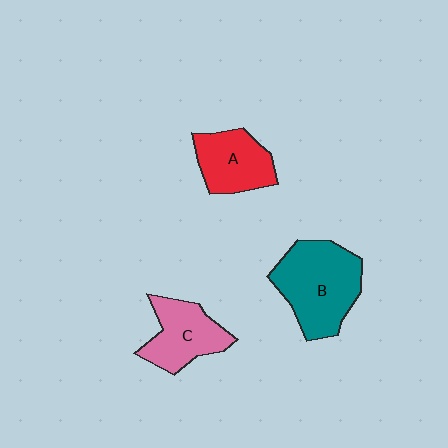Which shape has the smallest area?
Shape A (red).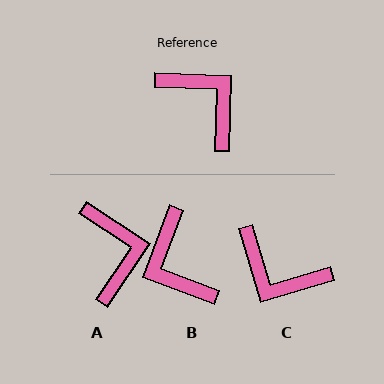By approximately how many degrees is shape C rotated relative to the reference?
Approximately 162 degrees clockwise.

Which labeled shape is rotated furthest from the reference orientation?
C, about 162 degrees away.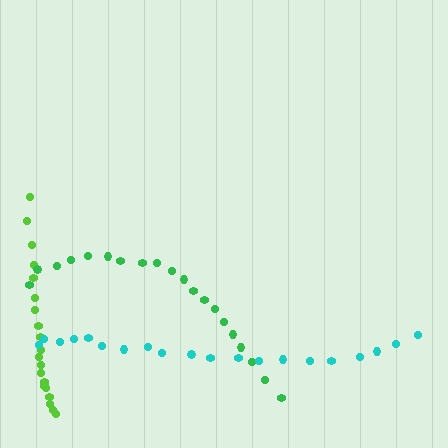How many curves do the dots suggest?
There are 3 distinct paths.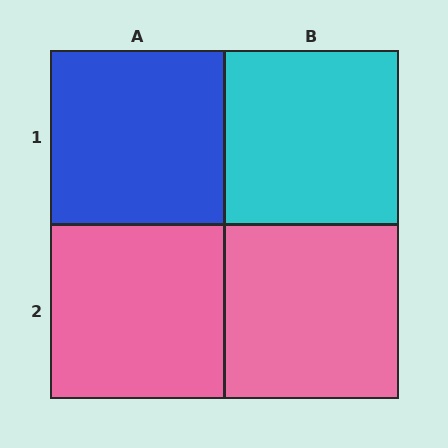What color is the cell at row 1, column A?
Blue.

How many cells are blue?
1 cell is blue.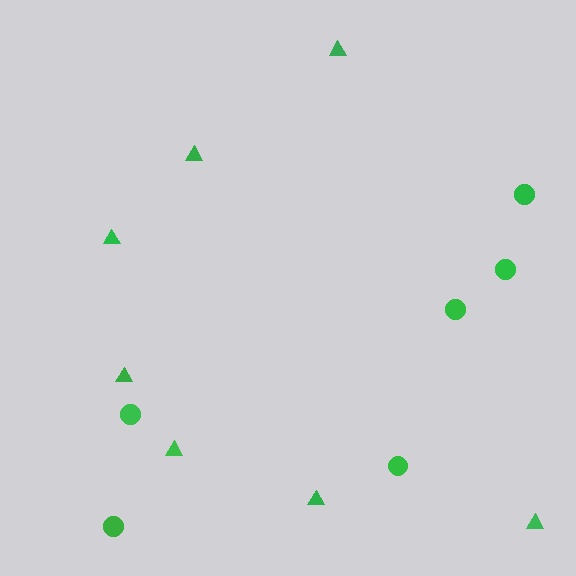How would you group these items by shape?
There are 2 groups: one group of triangles (7) and one group of circles (6).